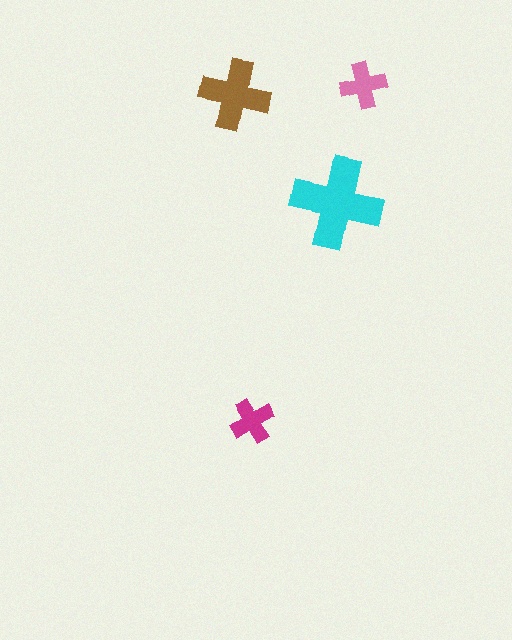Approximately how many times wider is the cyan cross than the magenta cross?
About 2 times wider.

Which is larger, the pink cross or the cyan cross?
The cyan one.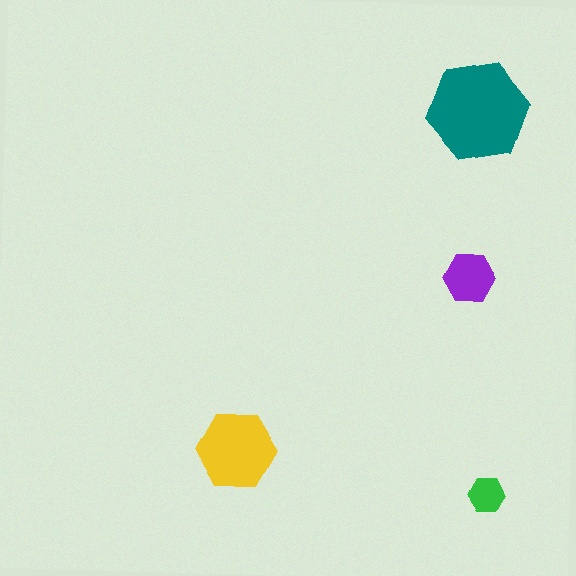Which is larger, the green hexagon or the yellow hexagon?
The yellow one.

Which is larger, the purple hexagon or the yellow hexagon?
The yellow one.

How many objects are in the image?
There are 4 objects in the image.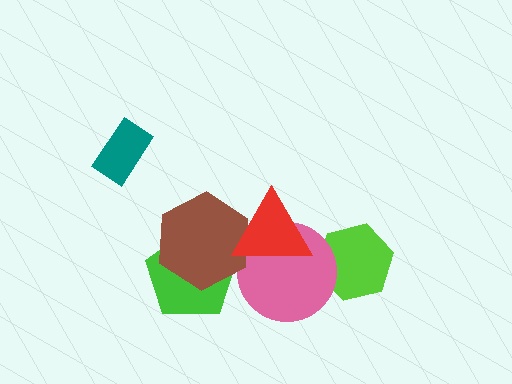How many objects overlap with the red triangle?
2 objects overlap with the red triangle.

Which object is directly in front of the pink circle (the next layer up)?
The brown hexagon is directly in front of the pink circle.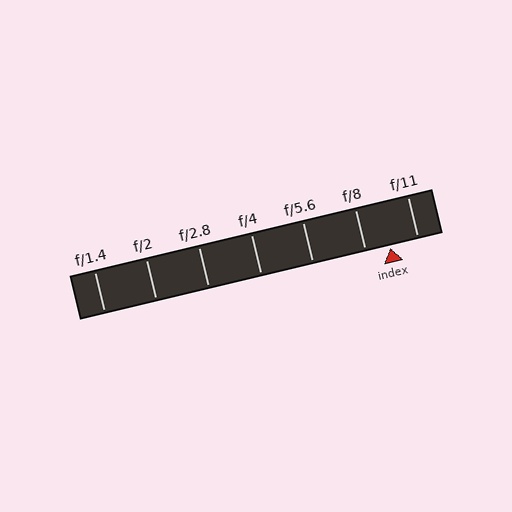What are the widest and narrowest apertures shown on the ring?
The widest aperture shown is f/1.4 and the narrowest is f/11.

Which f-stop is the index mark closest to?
The index mark is closest to f/8.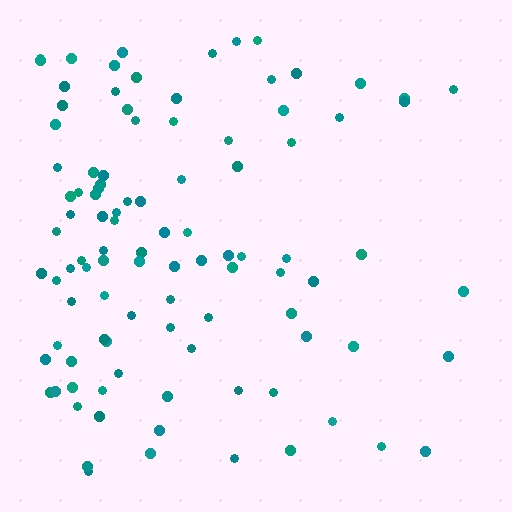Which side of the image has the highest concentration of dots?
The left.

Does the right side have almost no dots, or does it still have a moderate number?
Still a moderate number, just noticeably fewer than the left.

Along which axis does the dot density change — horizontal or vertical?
Horizontal.